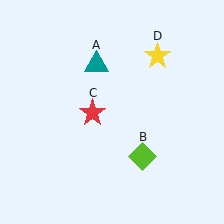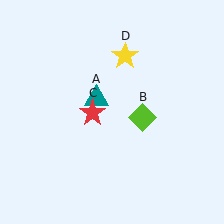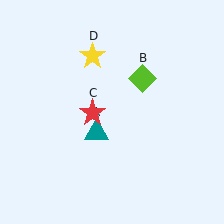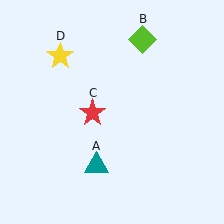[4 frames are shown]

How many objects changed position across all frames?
3 objects changed position: teal triangle (object A), lime diamond (object B), yellow star (object D).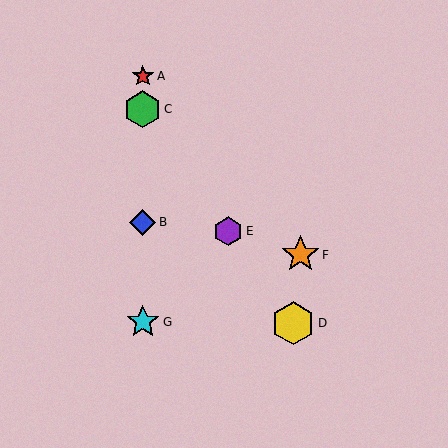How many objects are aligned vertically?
4 objects (A, B, C, G) are aligned vertically.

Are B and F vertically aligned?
No, B is at x≈143 and F is at x≈300.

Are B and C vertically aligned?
Yes, both are at x≈143.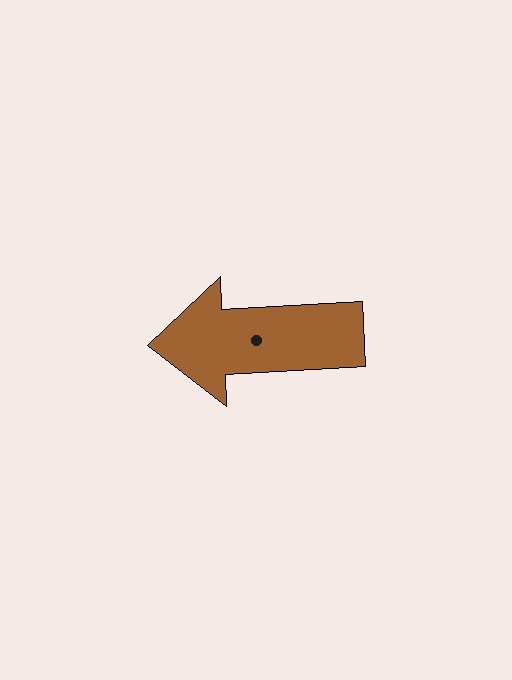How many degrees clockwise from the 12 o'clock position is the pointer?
Approximately 267 degrees.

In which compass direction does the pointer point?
West.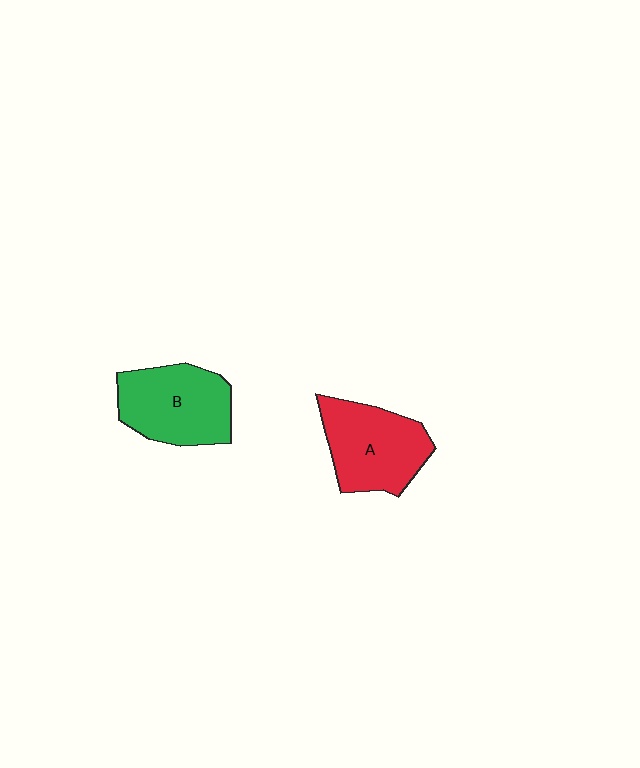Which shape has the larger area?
Shape B (green).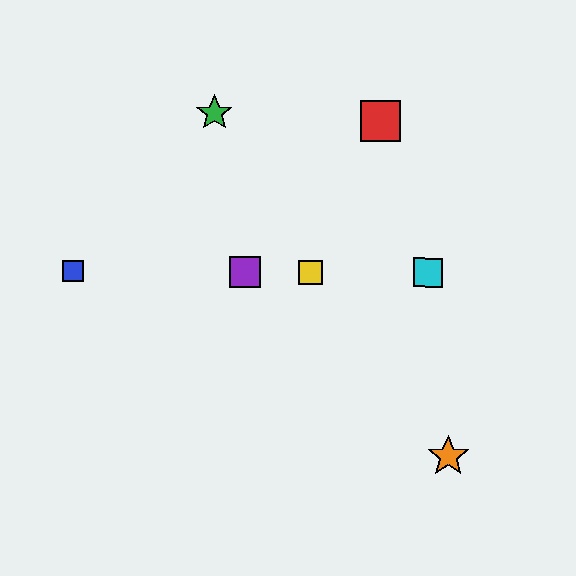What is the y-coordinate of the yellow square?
The yellow square is at y≈272.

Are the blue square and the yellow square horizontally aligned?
Yes, both are at y≈271.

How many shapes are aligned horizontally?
4 shapes (the blue square, the yellow square, the purple square, the cyan square) are aligned horizontally.